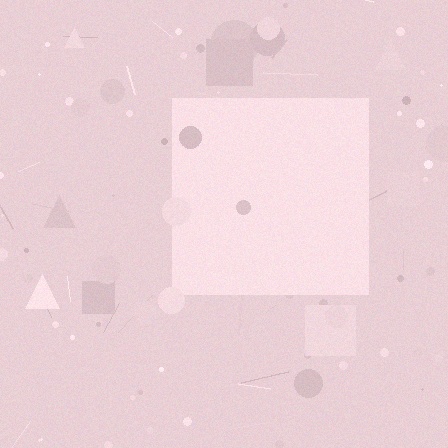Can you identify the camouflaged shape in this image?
The camouflaged shape is a square.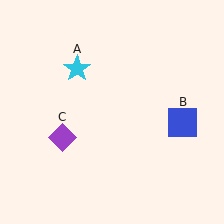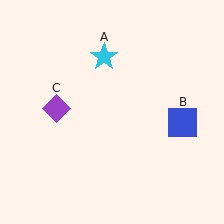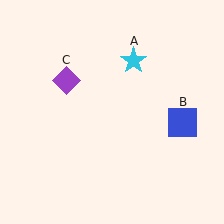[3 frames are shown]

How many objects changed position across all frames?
2 objects changed position: cyan star (object A), purple diamond (object C).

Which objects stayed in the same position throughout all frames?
Blue square (object B) remained stationary.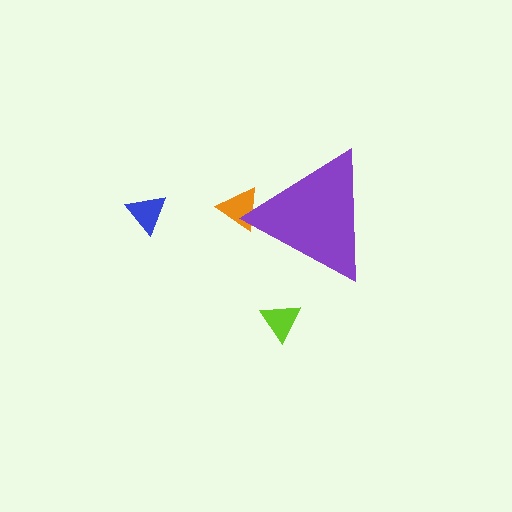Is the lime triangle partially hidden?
No, the lime triangle is fully visible.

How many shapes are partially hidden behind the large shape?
1 shape is partially hidden.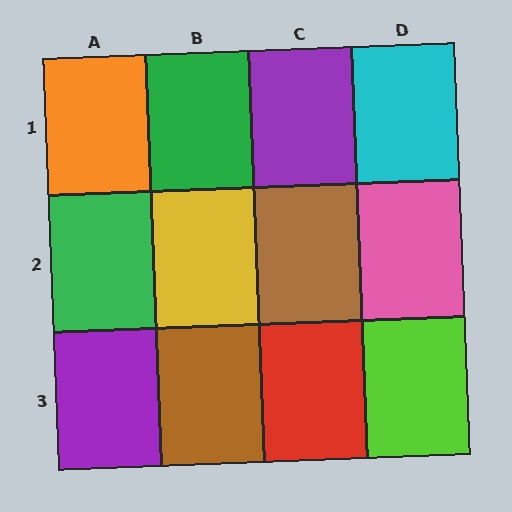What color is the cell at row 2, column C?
Brown.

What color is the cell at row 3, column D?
Lime.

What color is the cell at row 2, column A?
Green.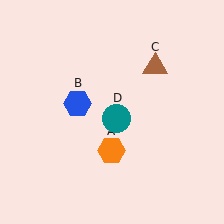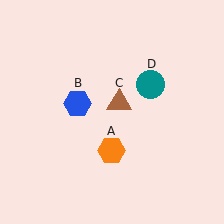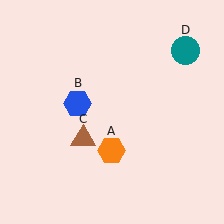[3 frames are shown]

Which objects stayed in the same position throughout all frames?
Orange hexagon (object A) and blue hexagon (object B) remained stationary.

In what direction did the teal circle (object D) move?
The teal circle (object D) moved up and to the right.